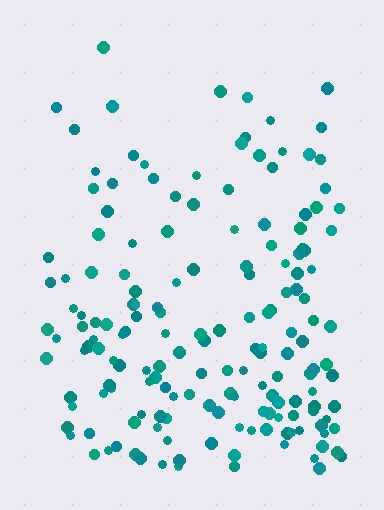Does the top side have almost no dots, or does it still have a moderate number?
Still a moderate number, just noticeably fewer than the bottom.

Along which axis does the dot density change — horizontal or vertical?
Vertical.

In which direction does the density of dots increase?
From top to bottom, with the bottom side densest.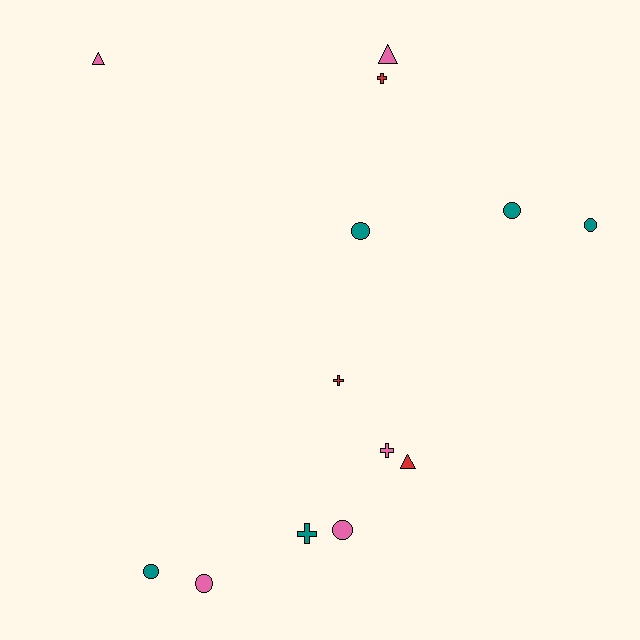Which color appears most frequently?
Pink, with 5 objects.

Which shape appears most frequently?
Circle, with 6 objects.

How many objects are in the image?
There are 13 objects.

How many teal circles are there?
There are 4 teal circles.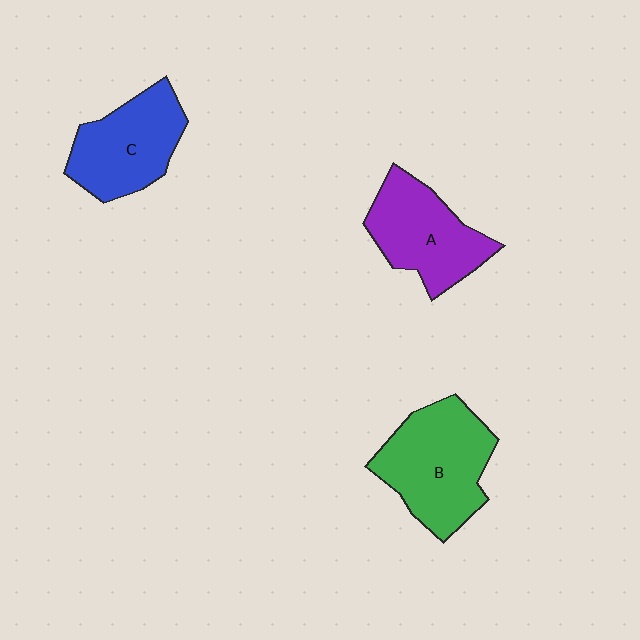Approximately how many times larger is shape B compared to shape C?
Approximately 1.2 times.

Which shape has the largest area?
Shape B (green).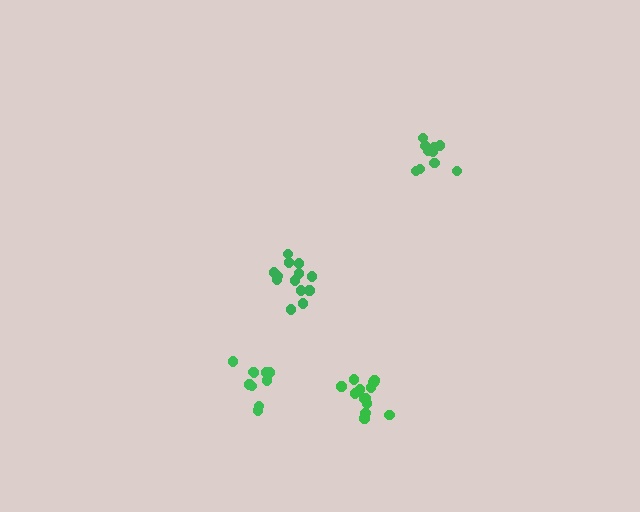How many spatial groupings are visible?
There are 4 spatial groupings.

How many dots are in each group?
Group 1: 13 dots, Group 2: 13 dots, Group 3: 10 dots, Group 4: 11 dots (47 total).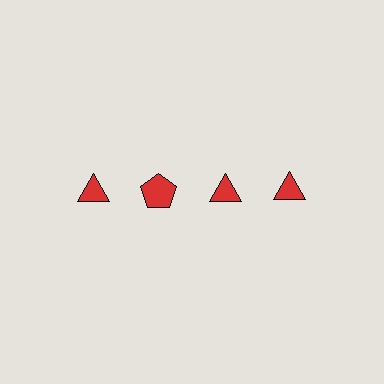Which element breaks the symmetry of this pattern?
The red pentagon in the top row, second from left column breaks the symmetry. All other shapes are red triangles.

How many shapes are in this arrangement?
There are 4 shapes arranged in a grid pattern.